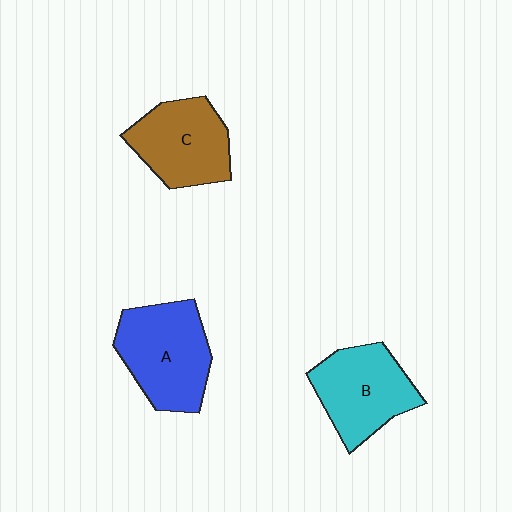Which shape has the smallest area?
Shape C (brown).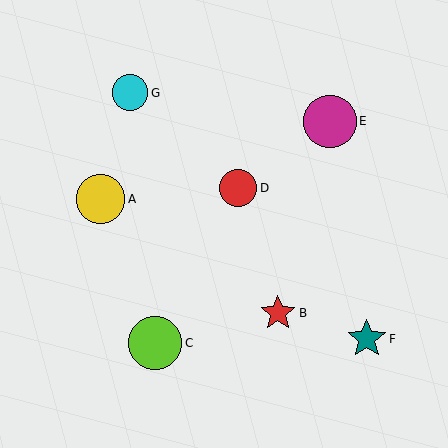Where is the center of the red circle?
The center of the red circle is at (238, 188).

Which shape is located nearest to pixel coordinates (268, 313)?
The red star (labeled B) at (278, 313) is nearest to that location.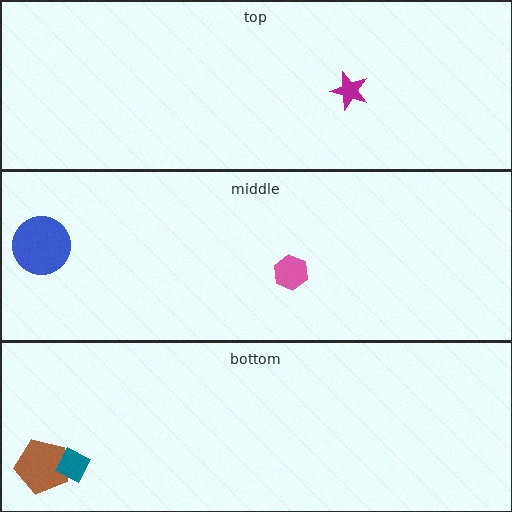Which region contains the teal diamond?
The bottom region.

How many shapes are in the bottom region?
2.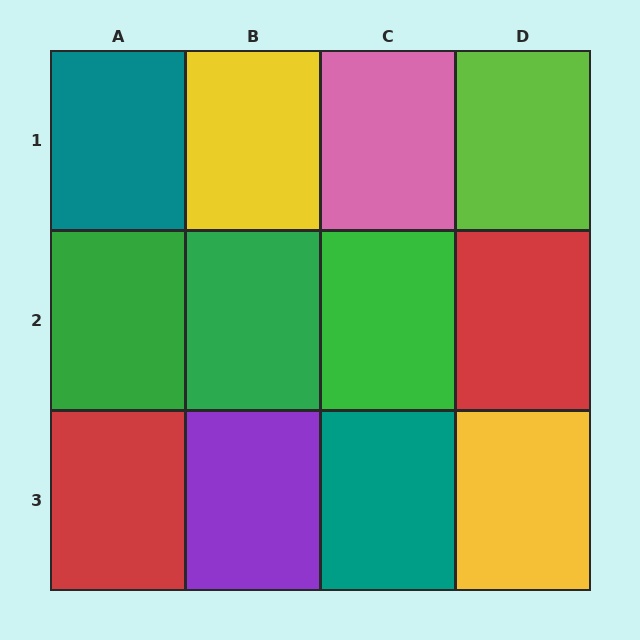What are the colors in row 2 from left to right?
Green, green, green, red.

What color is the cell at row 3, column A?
Red.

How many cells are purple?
1 cell is purple.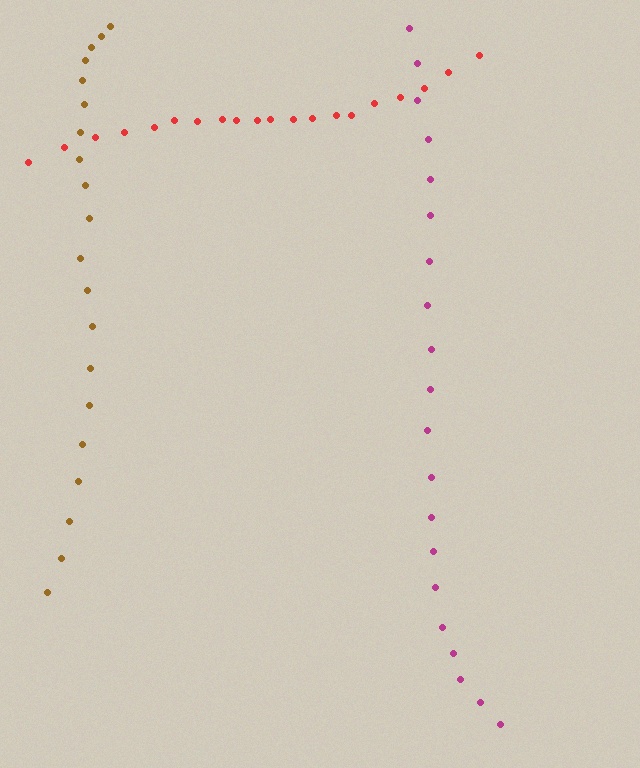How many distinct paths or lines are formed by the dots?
There are 3 distinct paths.